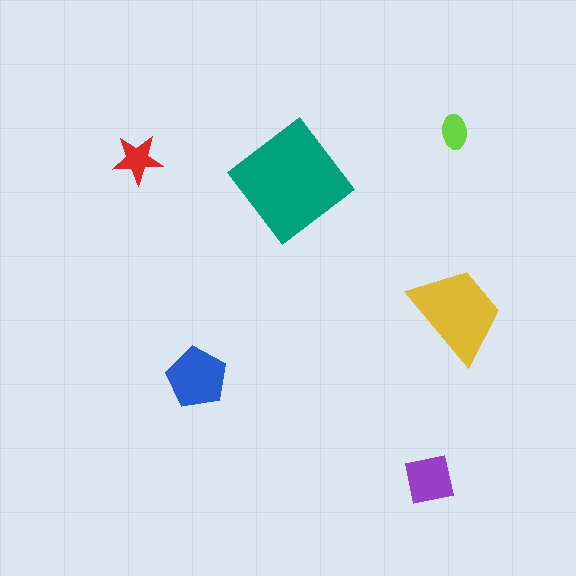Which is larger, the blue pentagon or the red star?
The blue pentagon.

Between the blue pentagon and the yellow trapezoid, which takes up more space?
The yellow trapezoid.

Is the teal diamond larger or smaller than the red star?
Larger.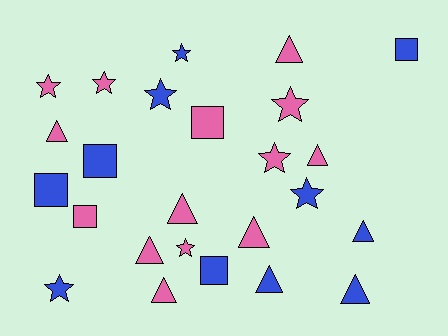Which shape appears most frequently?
Triangle, with 10 objects.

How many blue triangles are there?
There are 3 blue triangles.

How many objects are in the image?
There are 25 objects.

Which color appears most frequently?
Pink, with 14 objects.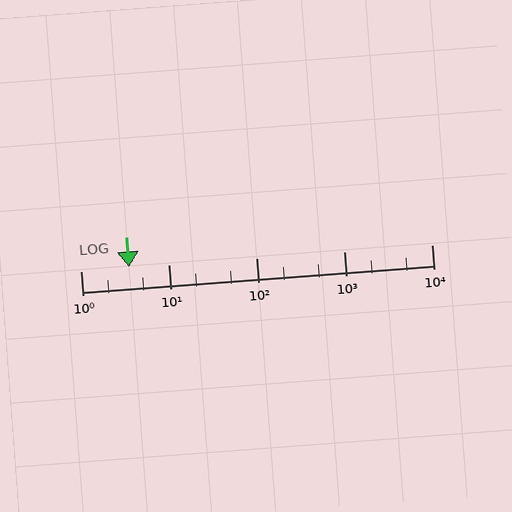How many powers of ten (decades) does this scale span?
The scale spans 4 decades, from 1 to 10000.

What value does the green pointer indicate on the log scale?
The pointer indicates approximately 3.6.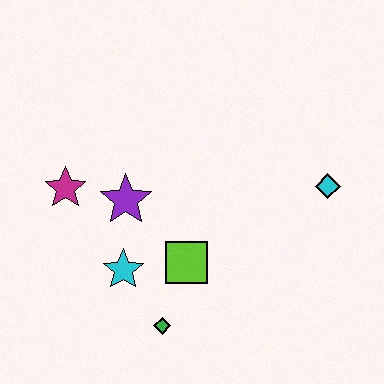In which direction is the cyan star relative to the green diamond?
The cyan star is above the green diamond.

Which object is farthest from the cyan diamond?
The magenta star is farthest from the cyan diamond.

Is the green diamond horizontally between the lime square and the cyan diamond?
No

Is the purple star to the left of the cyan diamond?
Yes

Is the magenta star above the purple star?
Yes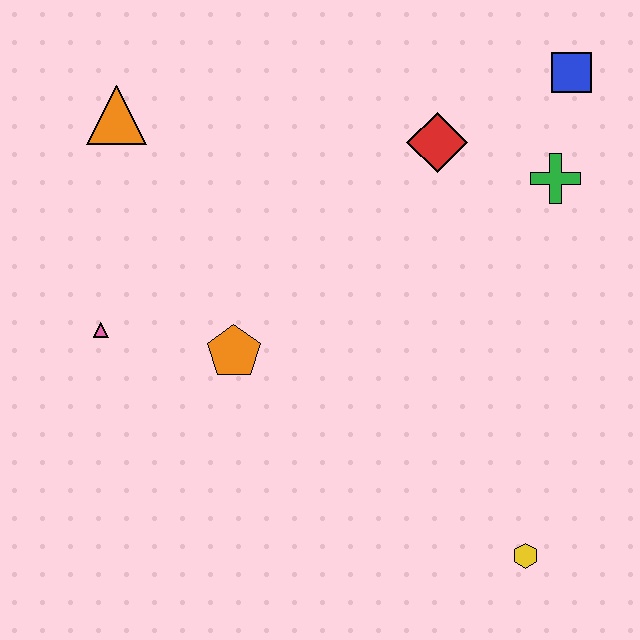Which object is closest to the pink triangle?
The orange pentagon is closest to the pink triangle.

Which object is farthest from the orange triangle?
The yellow hexagon is farthest from the orange triangle.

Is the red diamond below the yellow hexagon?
No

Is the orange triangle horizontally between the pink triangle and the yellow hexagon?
Yes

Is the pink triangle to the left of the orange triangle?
Yes